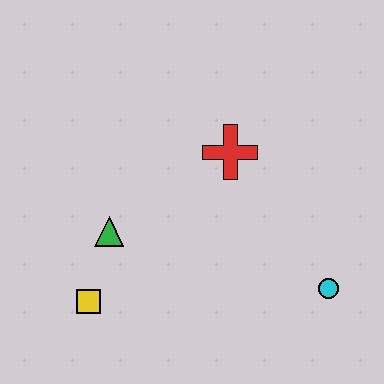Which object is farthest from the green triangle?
The cyan circle is farthest from the green triangle.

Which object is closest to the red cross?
The green triangle is closest to the red cross.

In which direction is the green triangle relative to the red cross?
The green triangle is to the left of the red cross.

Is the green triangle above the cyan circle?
Yes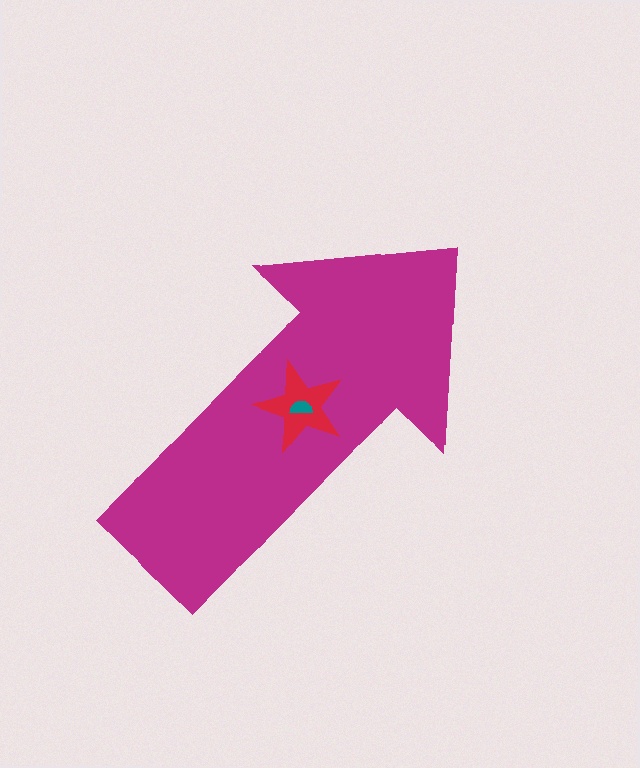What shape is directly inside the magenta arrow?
The red star.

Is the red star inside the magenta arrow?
Yes.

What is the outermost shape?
The magenta arrow.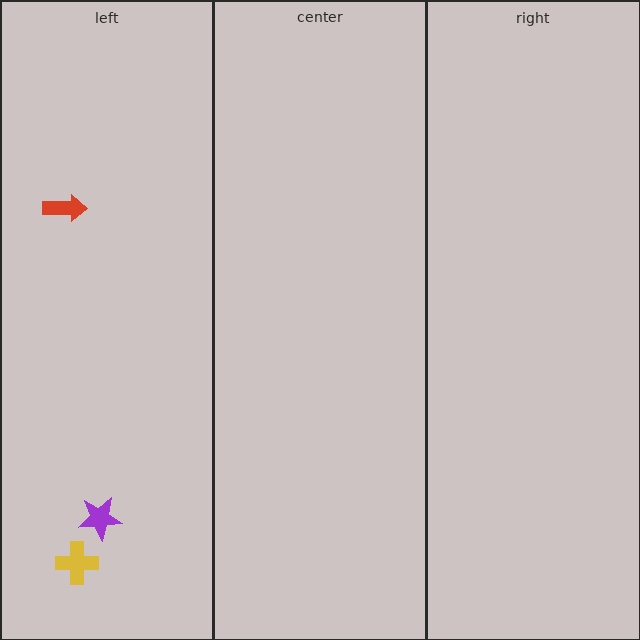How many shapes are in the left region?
3.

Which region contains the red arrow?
The left region.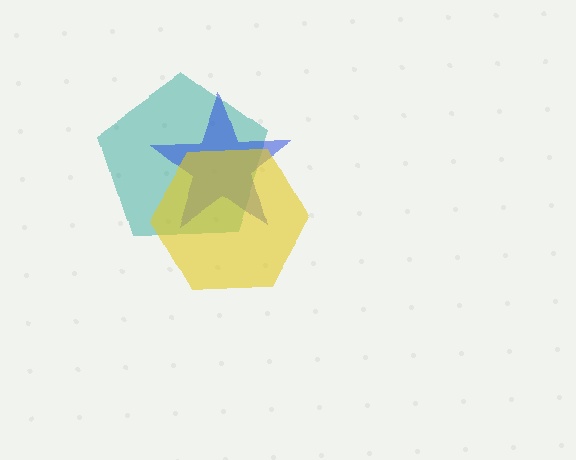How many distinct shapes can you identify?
There are 3 distinct shapes: a teal pentagon, a blue star, a yellow hexagon.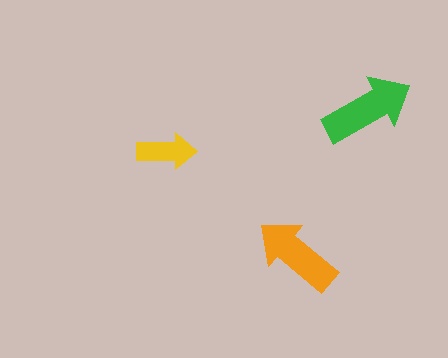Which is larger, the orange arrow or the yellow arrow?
The orange one.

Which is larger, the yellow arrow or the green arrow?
The green one.